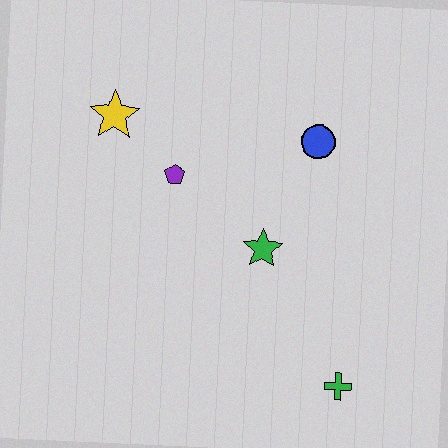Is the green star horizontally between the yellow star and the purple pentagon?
No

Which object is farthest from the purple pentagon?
The green cross is farthest from the purple pentagon.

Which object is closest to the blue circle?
The green star is closest to the blue circle.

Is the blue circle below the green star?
No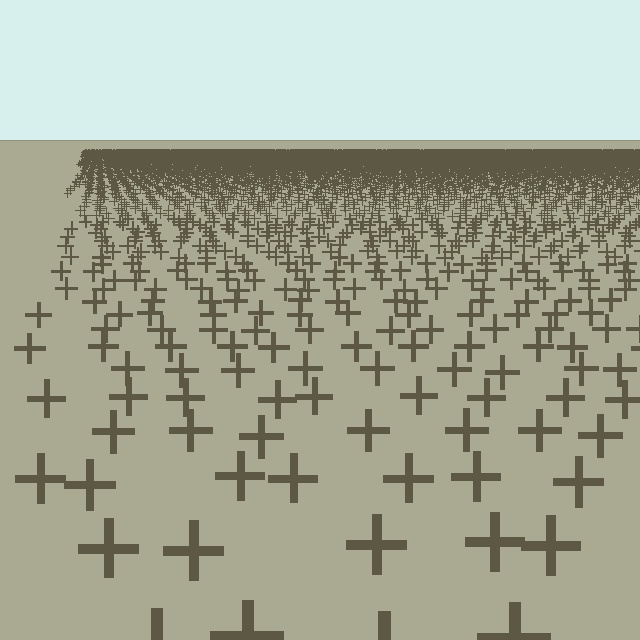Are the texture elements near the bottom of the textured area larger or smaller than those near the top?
Larger. Near the bottom, elements are closer to the viewer and appear at a bigger on-screen size.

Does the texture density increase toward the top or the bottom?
Density increases toward the top.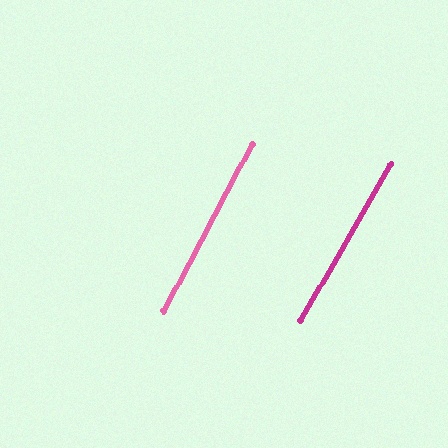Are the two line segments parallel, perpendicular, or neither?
Parallel — their directions differ by only 2.0°.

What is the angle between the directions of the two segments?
Approximately 2 degrees.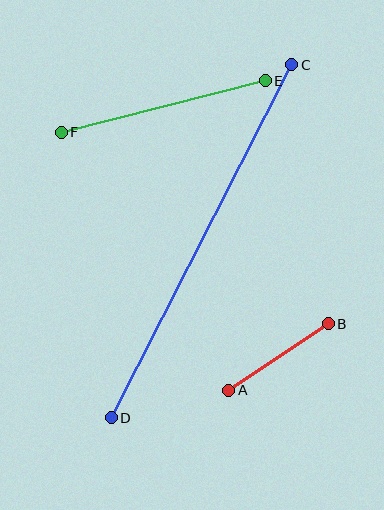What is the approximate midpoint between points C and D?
The midpoint is at approximately (201, 241) pixels.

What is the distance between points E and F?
The distance is approximately 211 pixels.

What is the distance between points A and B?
The distance is approximately 120 pixels.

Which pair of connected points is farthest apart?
Points C and D are farthest apart.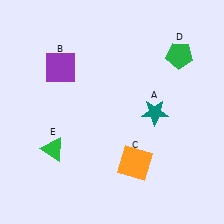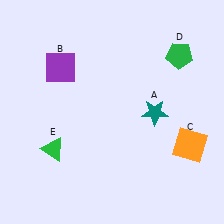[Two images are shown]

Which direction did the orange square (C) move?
The orange square (C) moved right.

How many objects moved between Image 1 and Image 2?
1 object moved between the two images.